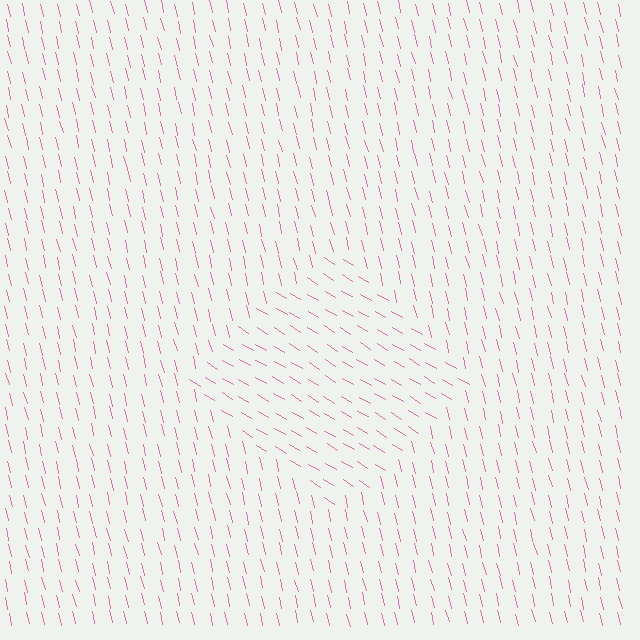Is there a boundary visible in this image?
Yes, there is a texture boundary formed by a change in line orientation.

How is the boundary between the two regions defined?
The boundary is defined purely by a change in line orientation (approximately 45 degrees difference). All lines are the same color and thickness.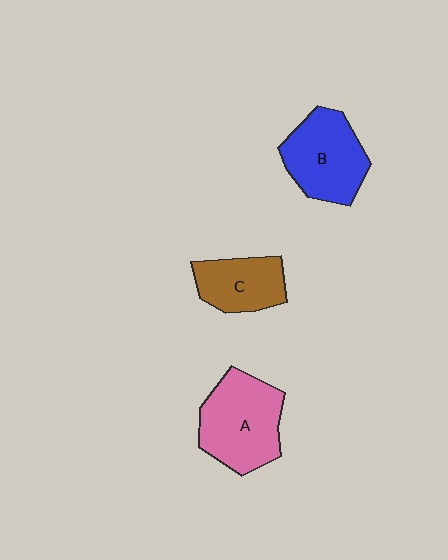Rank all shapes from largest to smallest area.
From largest to smallest: A (pink), B (blue), C (brown).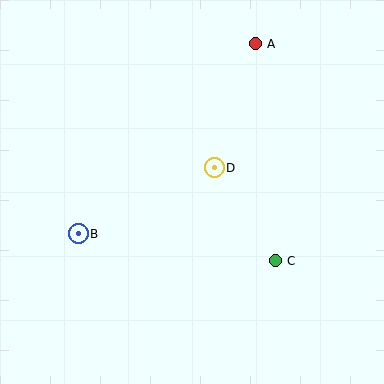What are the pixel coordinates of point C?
Point C is at (275, 261).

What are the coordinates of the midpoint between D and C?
The midpoint between D and C is at (245, 214).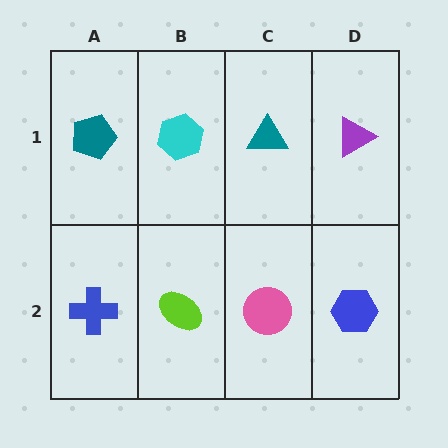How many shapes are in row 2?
4 shapes.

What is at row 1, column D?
A purple triangle.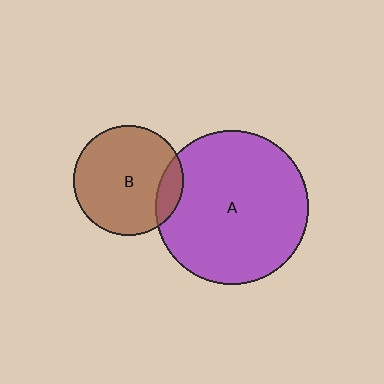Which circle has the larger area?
Circle A (purple).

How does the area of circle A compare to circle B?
Approximately 2.0 times.